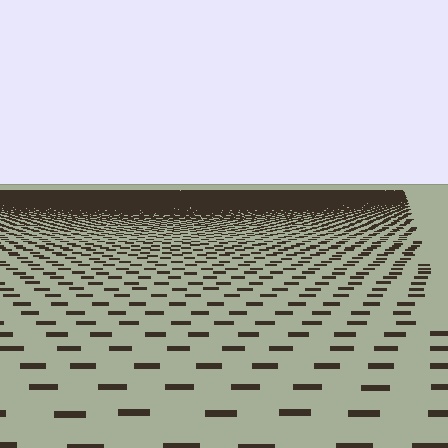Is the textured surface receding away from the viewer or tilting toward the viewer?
The surface is receding away from the viewer. Texture elements get smaller and denser toward the top.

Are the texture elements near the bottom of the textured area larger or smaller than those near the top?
Larger. Near the bottom, elements are closer to the viewer and appear at a bigger on-screen size.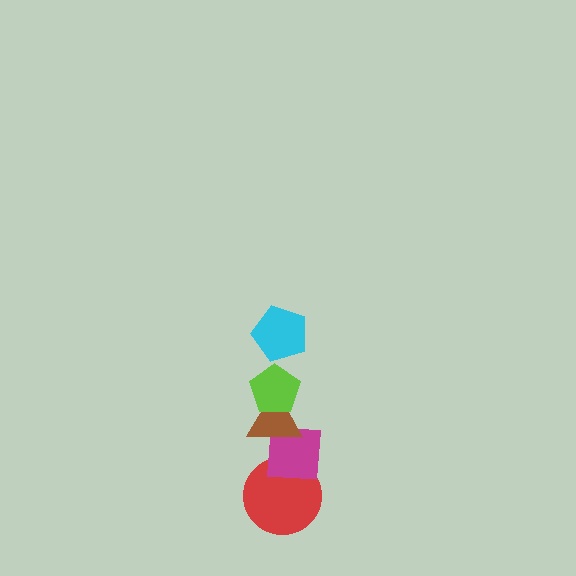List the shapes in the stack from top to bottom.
From top to bottom: the cyan pentagon, the lime pentagon, the brown triangle, the magenta square, the red circle.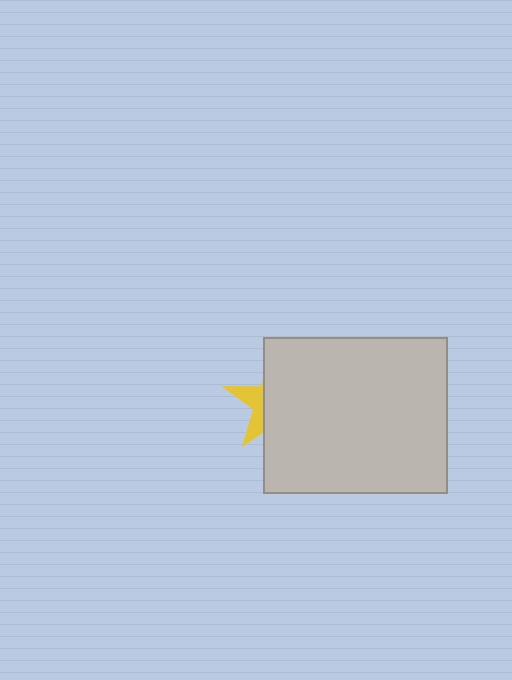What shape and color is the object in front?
The object in front is a light gray rectangle.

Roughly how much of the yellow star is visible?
A small part of it is visible (roughly 30%).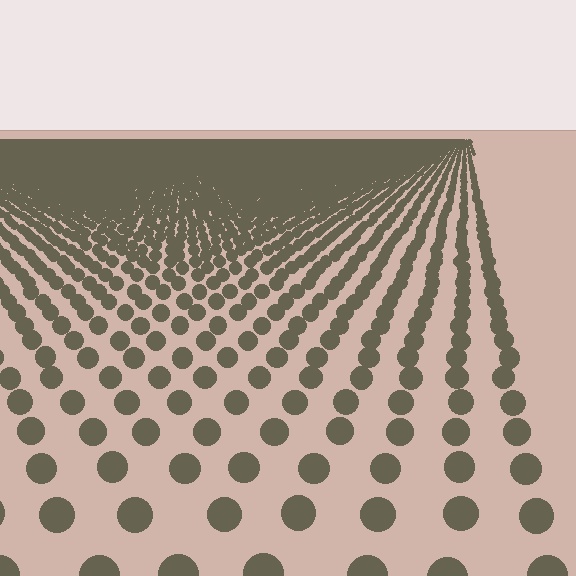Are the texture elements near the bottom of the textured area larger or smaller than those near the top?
Larger. Near the bottom, elements are closer to the viewer and appear at a bigger on-screen size.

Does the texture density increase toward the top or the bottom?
Density increases toward the top.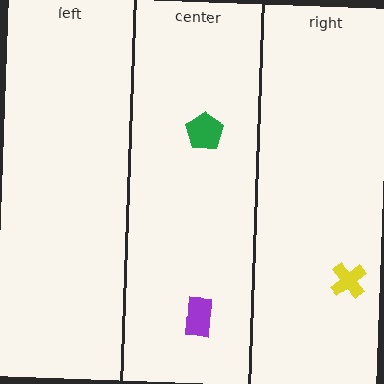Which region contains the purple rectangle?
The center region.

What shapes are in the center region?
The purple rectangle, the green pentagon.